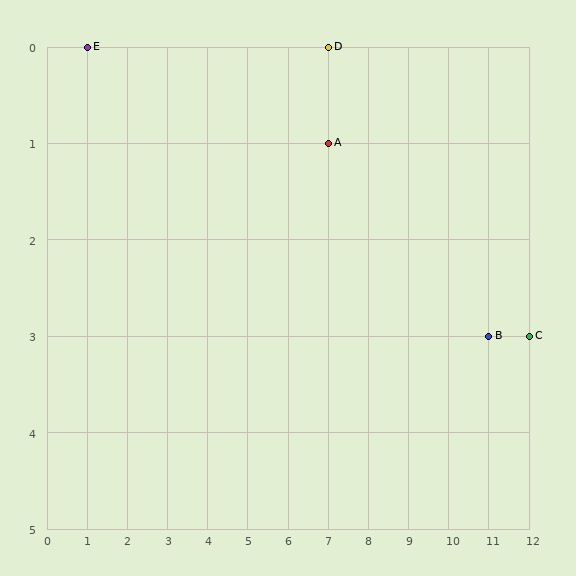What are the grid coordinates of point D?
Point D is at grid coordinates (7, 0).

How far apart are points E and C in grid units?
Points E and C are 11 columns and 3 rows apart (about 11.4 grid units diagonally).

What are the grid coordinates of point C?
Point C is at grid coordinates (12, 3).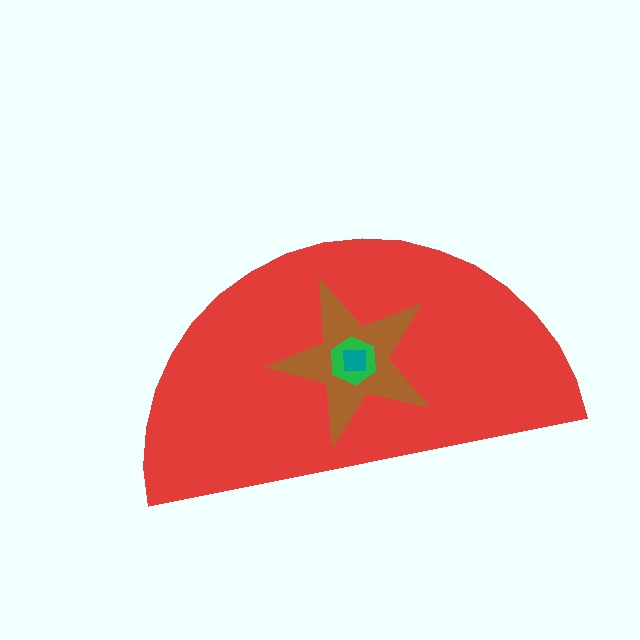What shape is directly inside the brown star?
The green hexagon.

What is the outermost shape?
The red semicircle.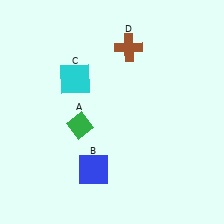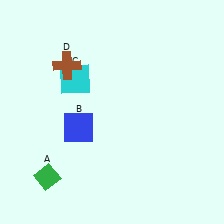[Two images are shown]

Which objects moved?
The objects that moved are: the green diamond (A), the blue square (B), the brown cross (D).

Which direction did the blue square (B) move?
The blue square (B) moved up.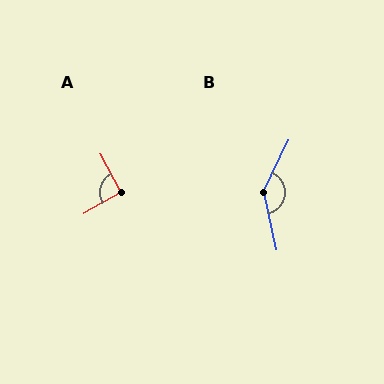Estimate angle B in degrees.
Approximately 142 degrees.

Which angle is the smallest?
A, at approximately 92 degrees.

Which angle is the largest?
B, at approximately 142 degrees.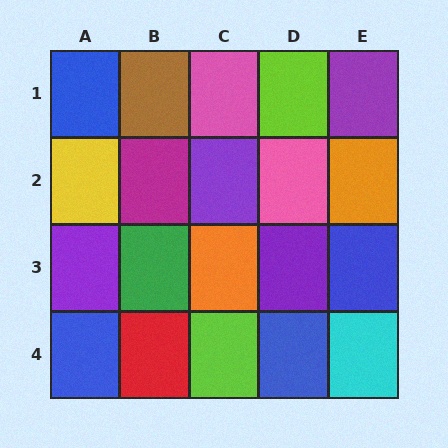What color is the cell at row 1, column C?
Pink.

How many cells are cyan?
1 cell is cyan.